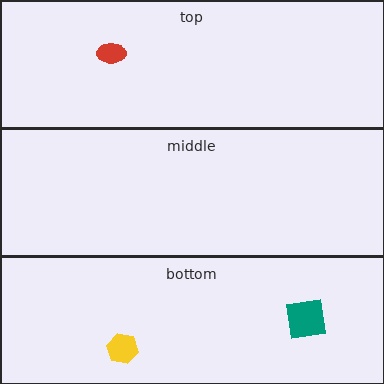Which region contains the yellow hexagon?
The bottom region.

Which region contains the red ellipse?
The top region.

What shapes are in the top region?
The red ellipse.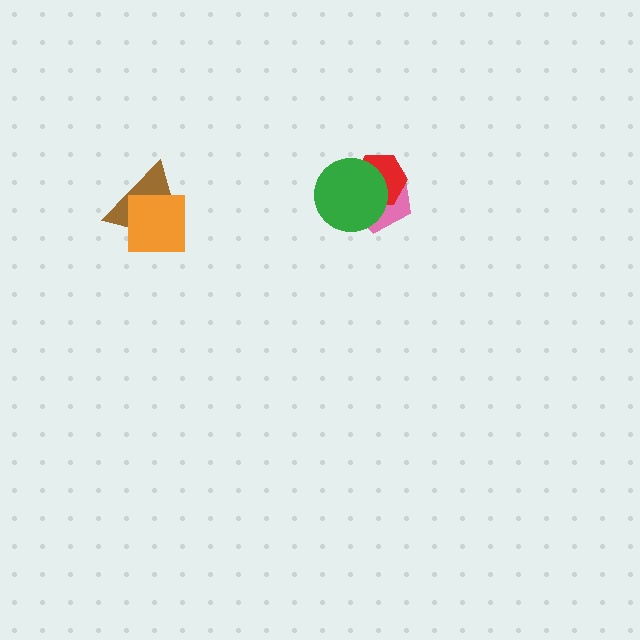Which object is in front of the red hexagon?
The green circle is in front of the red hexagon.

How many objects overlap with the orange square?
1 object overlaps with the orange square.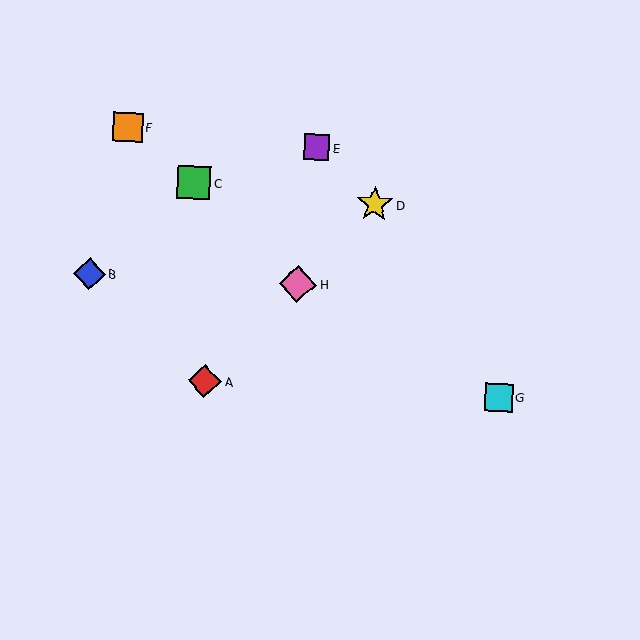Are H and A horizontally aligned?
No, H is at y≈284 and A is at y≈381.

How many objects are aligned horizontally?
2 objects (B, H) are aligned horizontally.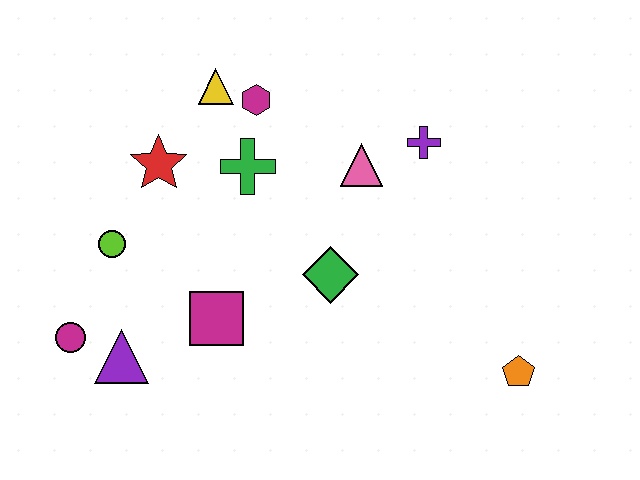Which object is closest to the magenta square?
The purple triangle is closest to the magenta square.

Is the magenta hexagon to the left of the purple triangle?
No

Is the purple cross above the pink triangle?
Yes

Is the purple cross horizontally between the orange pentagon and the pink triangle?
Yes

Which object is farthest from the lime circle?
The orange pentagon is farthest from the lime circle.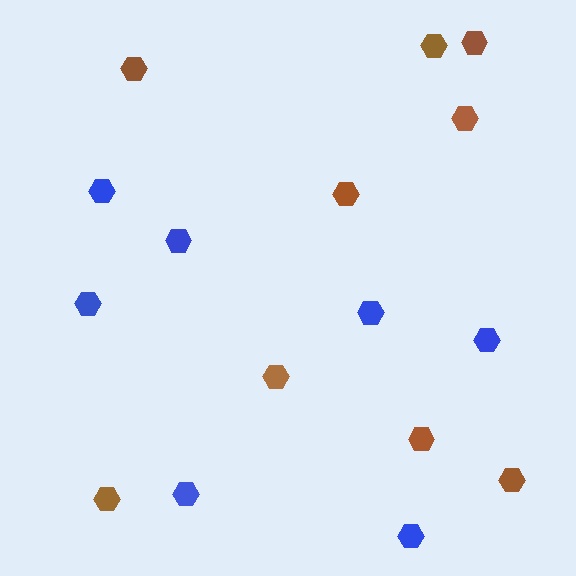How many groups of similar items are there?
There are 2 groups: one group of blue hexagons (7) and one group of brown hexagons (9).